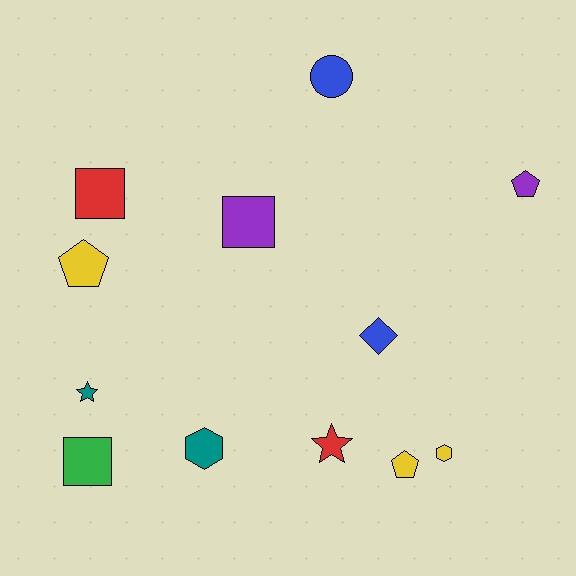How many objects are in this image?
There are 12 objects.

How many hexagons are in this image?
There are 2 hexagons.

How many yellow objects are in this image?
There are 3 yellow objects.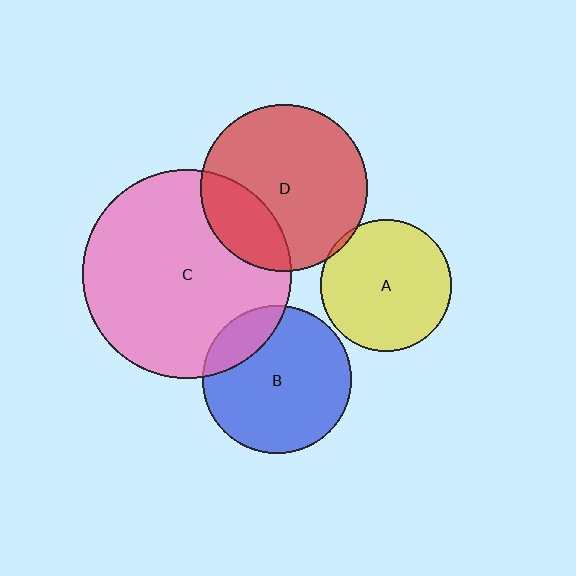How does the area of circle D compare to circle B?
Approximately 1.3 times.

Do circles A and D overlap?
Yes.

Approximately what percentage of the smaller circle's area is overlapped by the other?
Approximately 5%.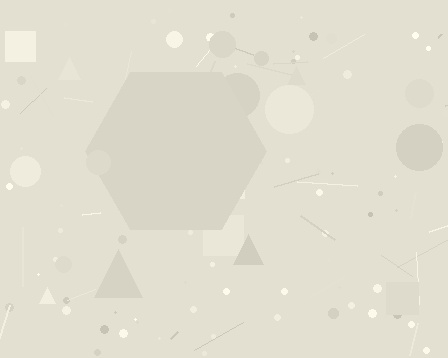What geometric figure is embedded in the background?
A hexagon is embedded in the background.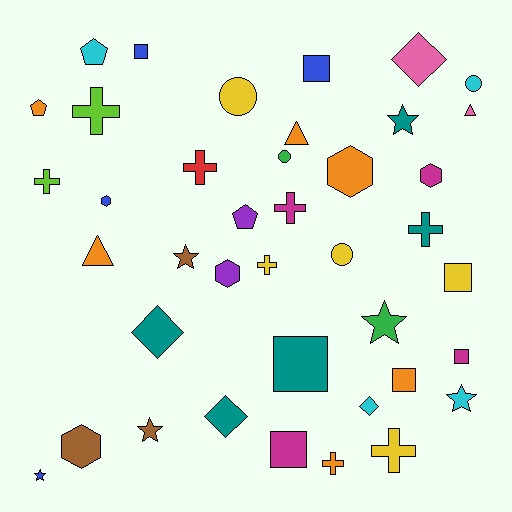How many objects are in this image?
There are 40 objects.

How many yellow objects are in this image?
There are 5 yellow objects.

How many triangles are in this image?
There are 3 triangles.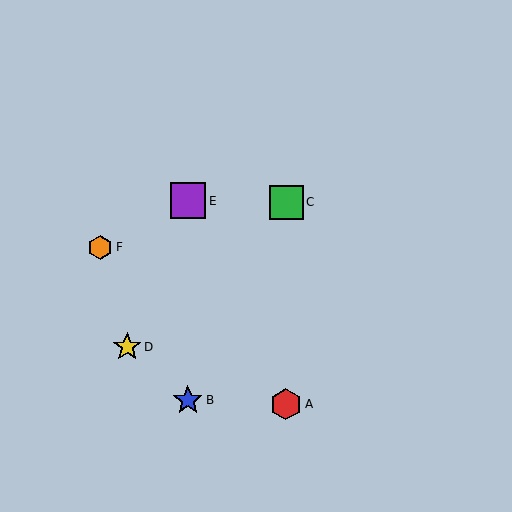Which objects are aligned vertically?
Objects B, E are aligned vertically.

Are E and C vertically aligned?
No, E is at x≈188 and C is at x≈286.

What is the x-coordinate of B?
Object B is at x≈188.